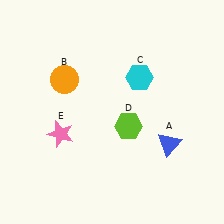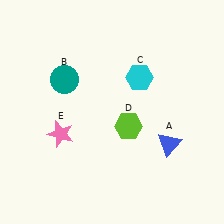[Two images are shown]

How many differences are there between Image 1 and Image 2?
There is 1 difference between the two images.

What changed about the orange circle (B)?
In Image 1, B is orange. In Image 2, it changed to teal.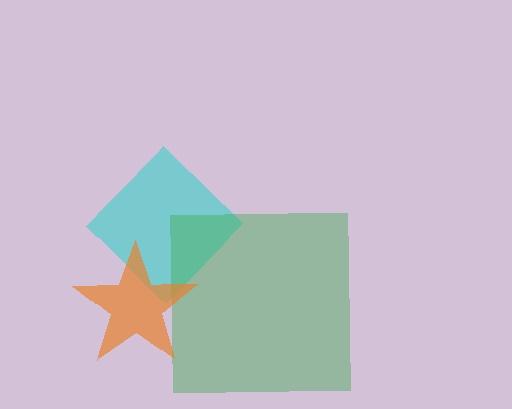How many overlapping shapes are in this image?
There are 3 overlapping shapes in the image.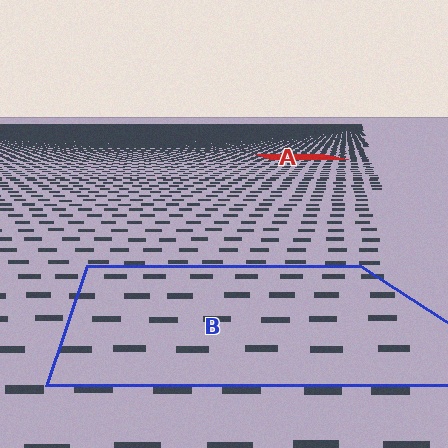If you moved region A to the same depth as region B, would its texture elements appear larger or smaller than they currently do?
They would appear larger. At a closer depth, the same texture elements are projected at a bigger on-screen size.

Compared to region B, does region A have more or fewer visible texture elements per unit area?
Region A has more texture elements per unit area — they are packed more densely because it is farther away.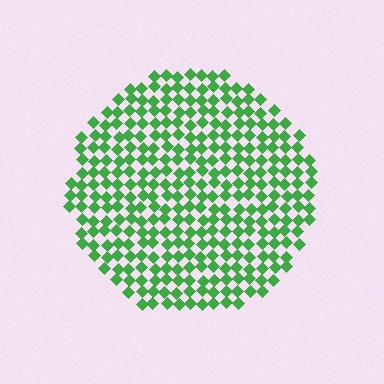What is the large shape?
The large shape is a circle.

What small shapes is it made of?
It is made of small diamonds.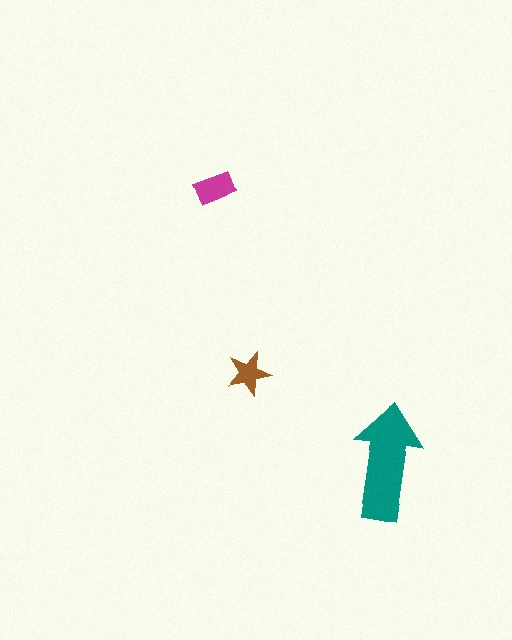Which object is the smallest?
The brown star.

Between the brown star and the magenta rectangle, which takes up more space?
The magenta rectangle.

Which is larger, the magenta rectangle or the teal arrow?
The teal arrow.